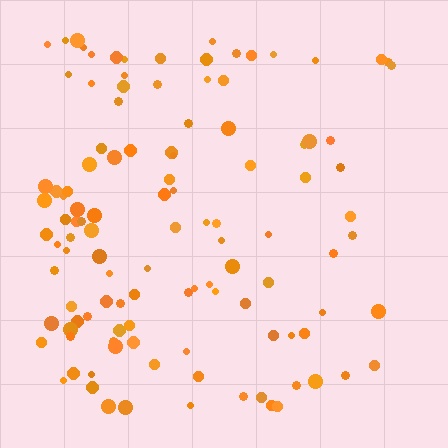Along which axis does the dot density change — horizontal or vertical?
Horizontal.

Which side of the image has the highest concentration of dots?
The left.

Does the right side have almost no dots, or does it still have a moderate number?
Still a moderate number, just noticeably fewer than the left.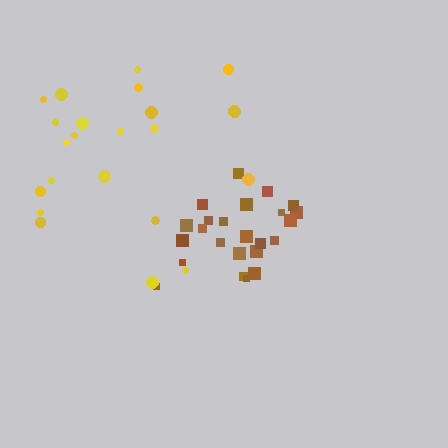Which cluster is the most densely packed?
Brown.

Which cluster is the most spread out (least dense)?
Yellow.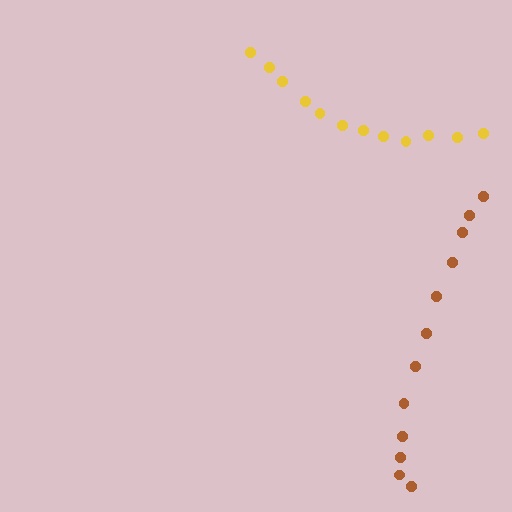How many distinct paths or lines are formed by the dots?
There are 2 distinct paths.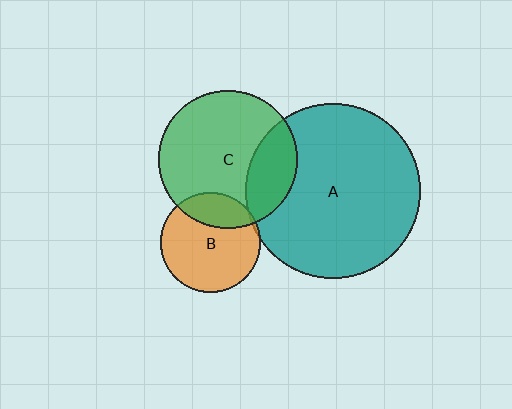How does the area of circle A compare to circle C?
Approximately 1.6 times.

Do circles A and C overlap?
Yes.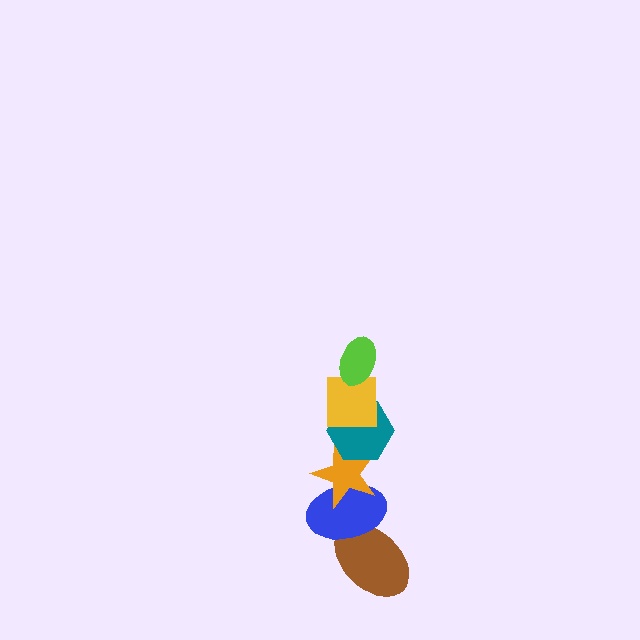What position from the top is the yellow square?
The yellow square is 2nd from the top.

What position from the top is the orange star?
The orange star is 4th from the top.